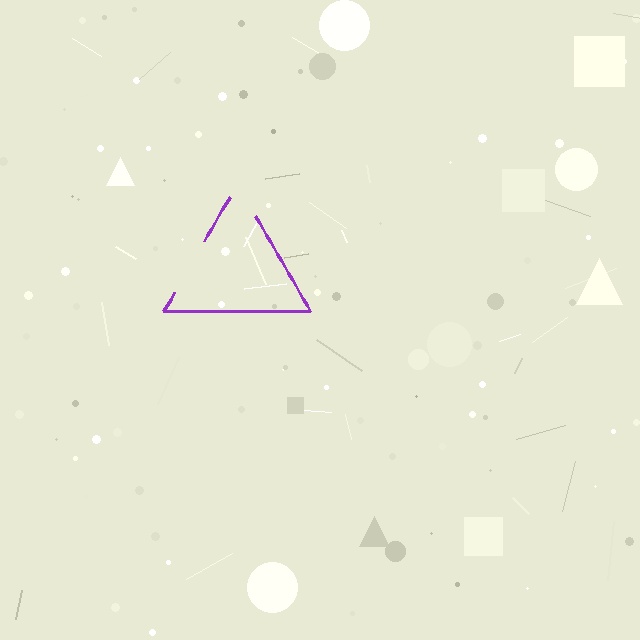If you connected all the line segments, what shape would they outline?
They would outline a triangle.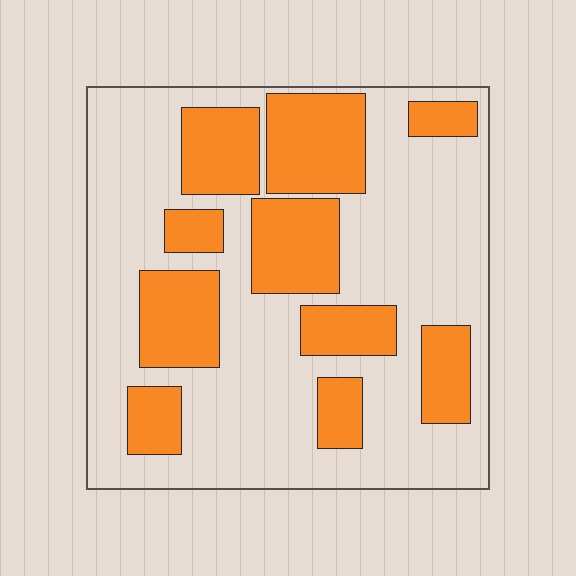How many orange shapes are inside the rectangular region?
10.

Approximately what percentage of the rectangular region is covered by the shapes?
Approximately 35%.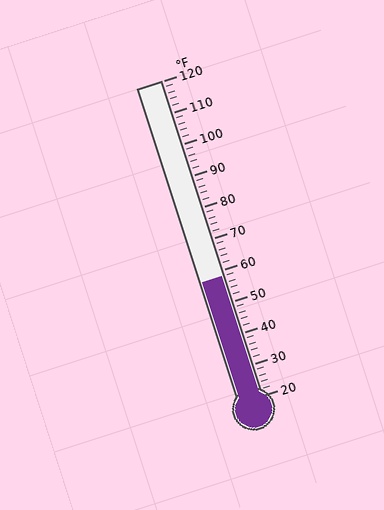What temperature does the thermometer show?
The thermometer shows approximately 58°F.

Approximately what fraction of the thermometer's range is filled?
The thermometer is filled to approximately 40% of its range.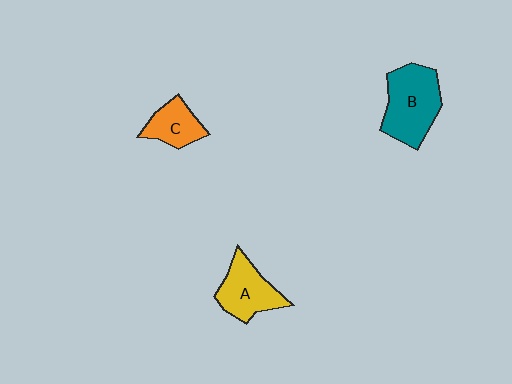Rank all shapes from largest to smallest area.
From largest to smallest: B (teal), A (yellow), C (orange).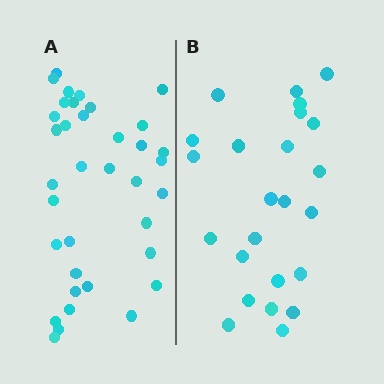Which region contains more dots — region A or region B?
Region A (the left region) has more dots.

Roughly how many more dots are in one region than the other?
Region A has roughly 12 or so more dots than region B.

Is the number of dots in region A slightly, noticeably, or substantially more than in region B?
Region A has substantially more. The ratio is roughly 1.5 to 1.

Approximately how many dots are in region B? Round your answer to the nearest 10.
About 20 dots. (The exact count is 24, which rounds to 20.)